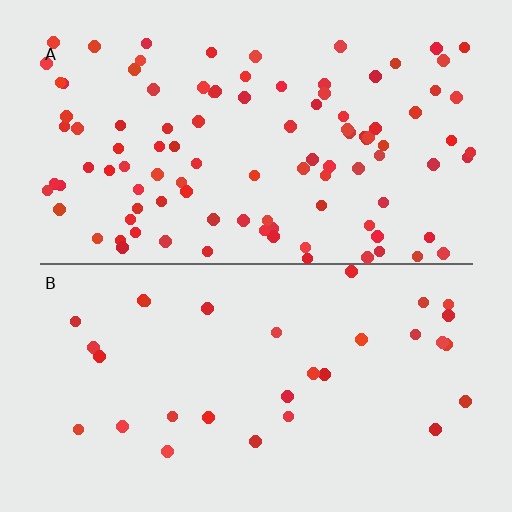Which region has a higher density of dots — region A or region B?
A (the top).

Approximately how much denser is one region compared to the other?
Approximately 3.3× — region A over region B.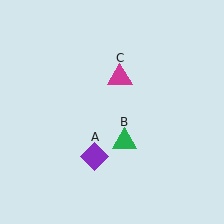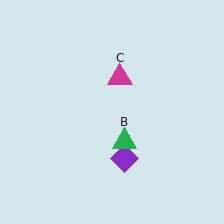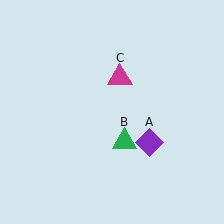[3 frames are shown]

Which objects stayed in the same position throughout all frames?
Green triangle (object B) and magenta triangle (object C) remained stationary.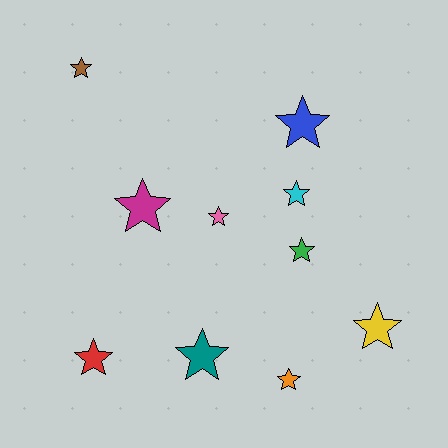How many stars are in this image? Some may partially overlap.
There are 10 stars.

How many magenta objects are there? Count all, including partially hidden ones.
There is 1 magenta object.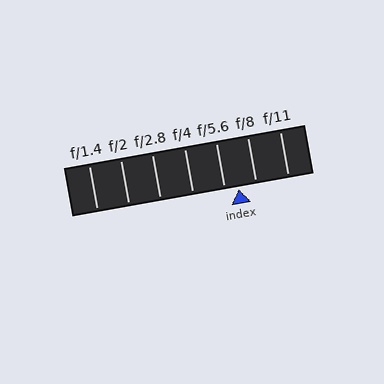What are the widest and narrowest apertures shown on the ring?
The widest aperture shown is f/1.4 and the narrowest is f/11.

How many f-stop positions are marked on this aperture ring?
There are 7 f-stop positions marked.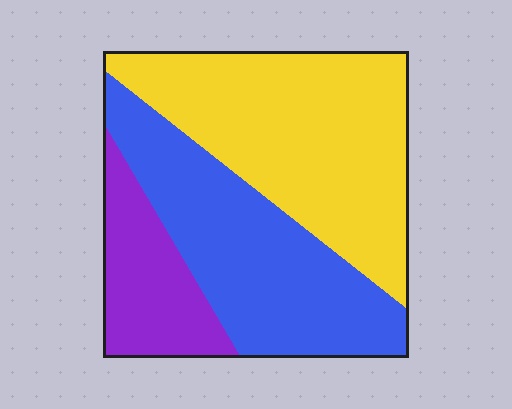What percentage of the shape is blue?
Blue takes up about three eighths (3/8) of the shape.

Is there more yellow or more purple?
Yellow.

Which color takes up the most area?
Yellow, at roughly 45%.